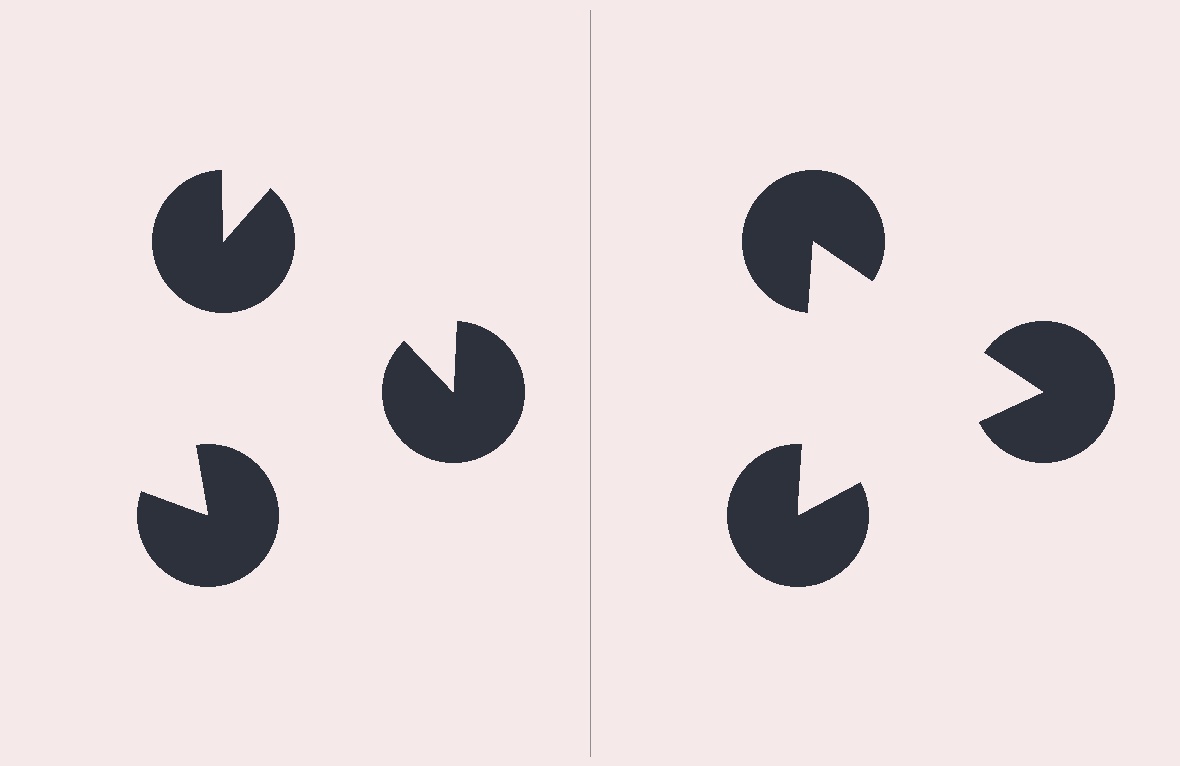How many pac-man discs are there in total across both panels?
6 — 3 on each side.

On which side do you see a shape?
An illusory triangle appears on the right side. On the left side the wedge cuts are rotated, so no coherent shape forms.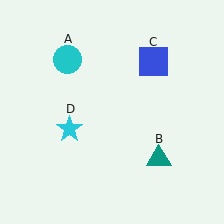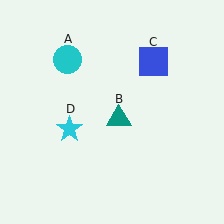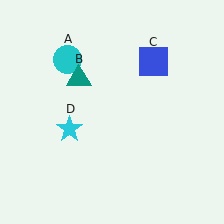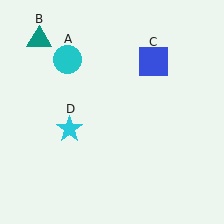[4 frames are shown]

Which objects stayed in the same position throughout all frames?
Cyan circle (object A) and blue square (object C) and cyan star (object D) remained stationary.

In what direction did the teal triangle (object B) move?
The teal triangle (object B) moved up and to the left.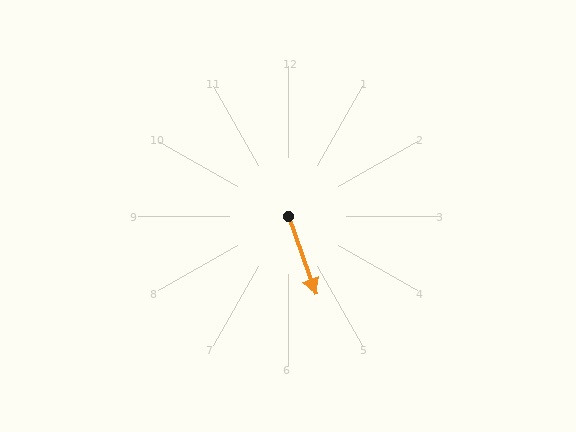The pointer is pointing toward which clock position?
Roughly 5 o'clock.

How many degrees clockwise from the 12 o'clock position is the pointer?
Approximately 160 degrees.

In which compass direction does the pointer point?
South.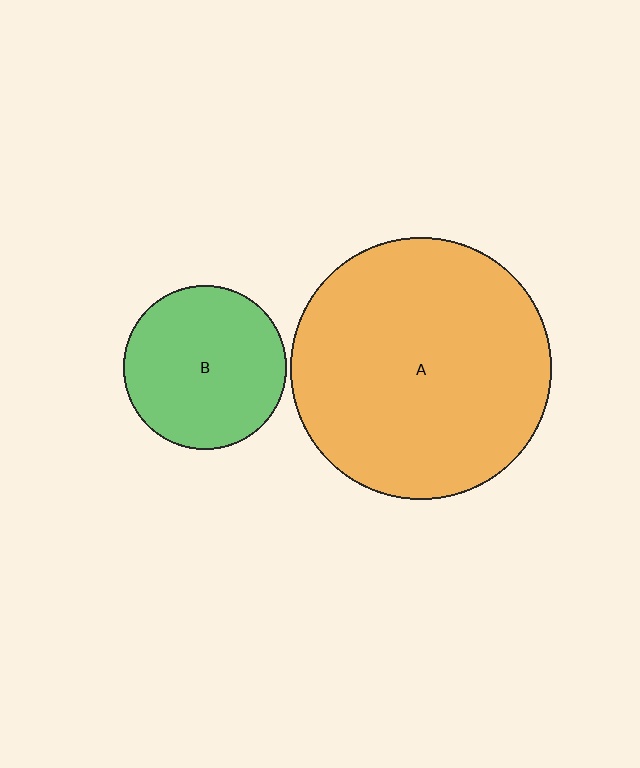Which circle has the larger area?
Circle A (orange).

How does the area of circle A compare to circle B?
Approximately 2.6 times.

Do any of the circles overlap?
No, none of the circles overlap.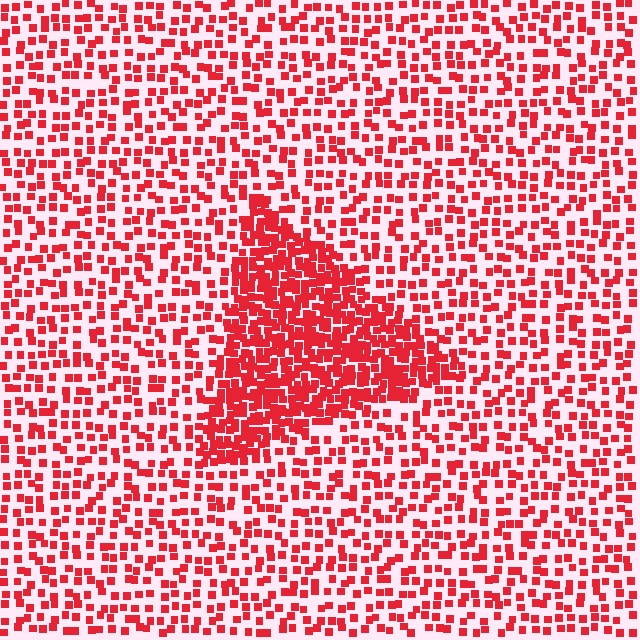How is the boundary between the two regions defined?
The boundary is defined by a change in element density (approximately 2.4x ratio). All elements are the same color, size, and shape.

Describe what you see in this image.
The image contains small red elements arranged at two different densities. A triangle-shaped region is visible where the elements are more densely packed than the surrounding area.